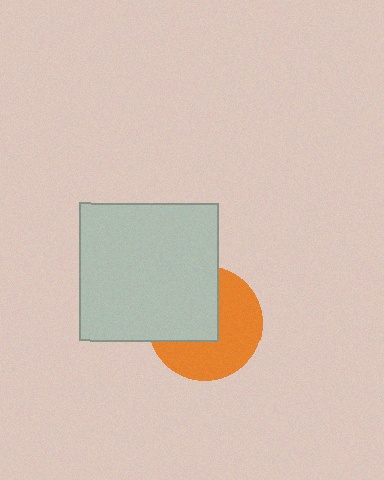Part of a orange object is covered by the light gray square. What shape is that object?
It is a circle.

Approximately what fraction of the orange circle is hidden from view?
Roughly 45% of the orange circle is hidden behind the light gray square.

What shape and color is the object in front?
The object in front is a light gray square.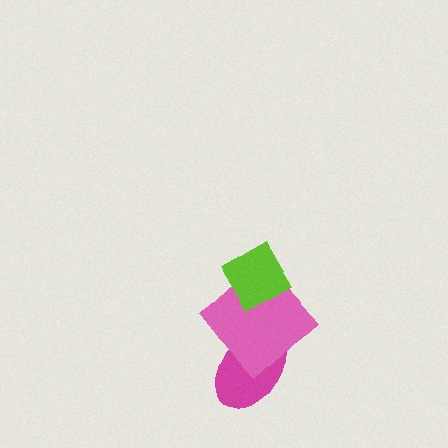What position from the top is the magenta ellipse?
The magenta ellipse is 3rd from the top.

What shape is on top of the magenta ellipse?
The pink diamond is on top of the magenta ellipse.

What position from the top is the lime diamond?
The lime diamond is 1st from the top.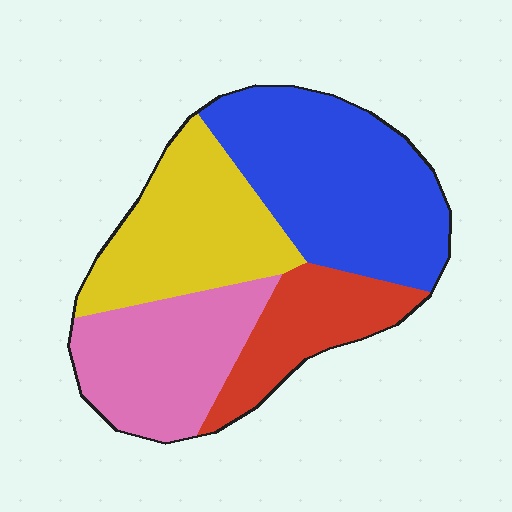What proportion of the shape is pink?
Pink covers 23% of the shape.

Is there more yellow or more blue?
Blue.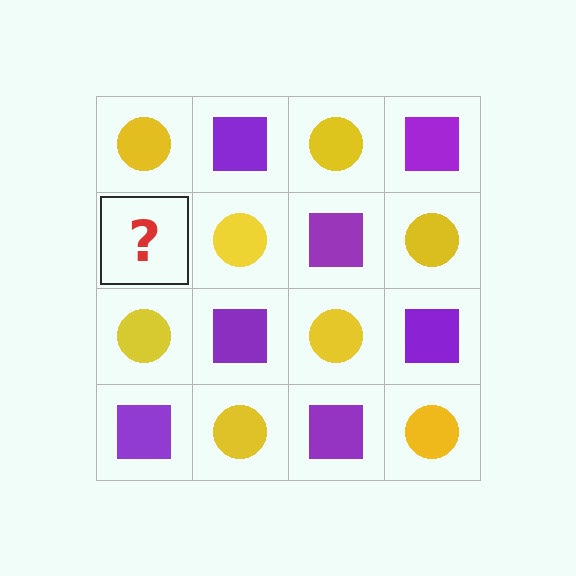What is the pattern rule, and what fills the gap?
The rule is that it alternates yellow circle and purple square in a checkerboard pattern. The gap should be filled with a purple square.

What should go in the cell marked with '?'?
The missing cell should contain a purple square.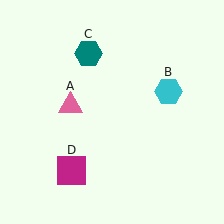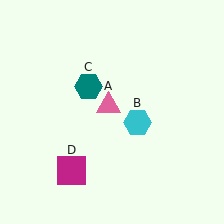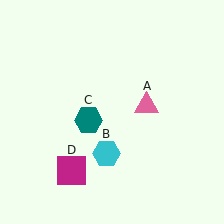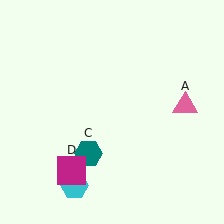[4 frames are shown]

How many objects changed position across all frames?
3 objects changed position: pink triangle (object A), cyan hexagon (object B), teal hexagon (object C).